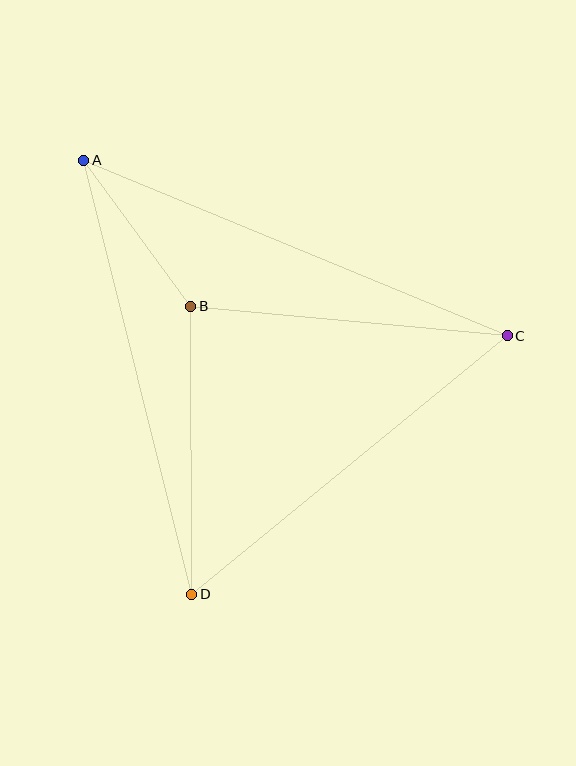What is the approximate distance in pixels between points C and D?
The distance between C and D is approximately 408 pixels.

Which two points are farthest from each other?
Points A and C are farthest from each other.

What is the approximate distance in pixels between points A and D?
The distance between A and D is approximately 447 pixels.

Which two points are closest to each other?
Points A and B are closest to each other.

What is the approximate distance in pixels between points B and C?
The distance between B and C is approximately 318 pixels.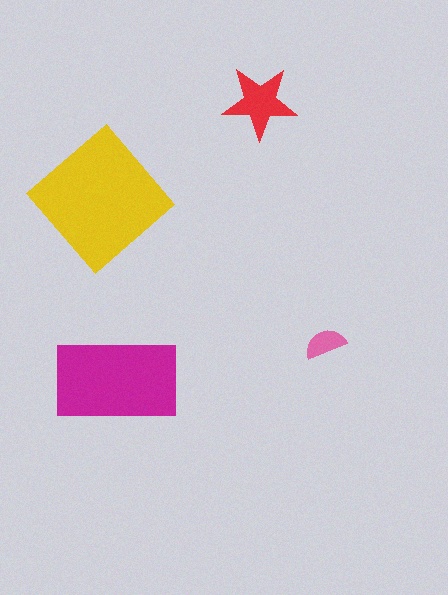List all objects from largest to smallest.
The yellow diamond, the magenta rectangle, the red star, the pink semicircle.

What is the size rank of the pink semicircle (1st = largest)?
4th.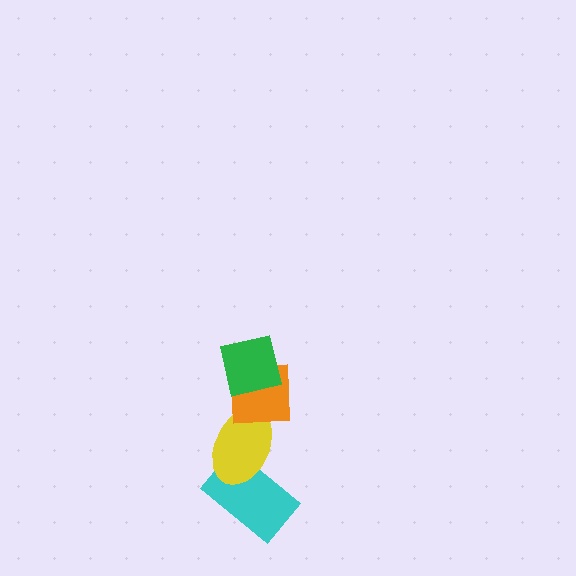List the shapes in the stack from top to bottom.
From top to bottom: the green square, the orange square, the yellow ellipse, the cyan rectangle.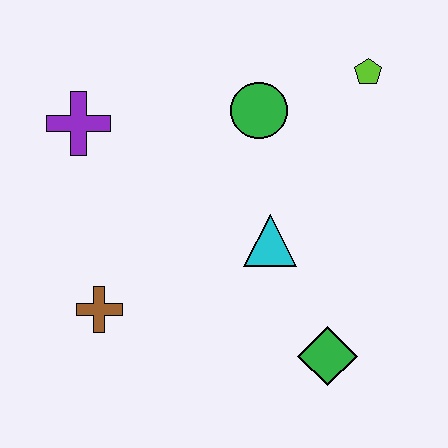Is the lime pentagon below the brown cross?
No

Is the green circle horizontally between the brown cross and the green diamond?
Yes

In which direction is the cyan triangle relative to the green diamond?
The cyan triangle is above the green diamond.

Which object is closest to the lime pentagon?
The green circle is closest to the lime pentagon.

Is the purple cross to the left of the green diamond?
Yes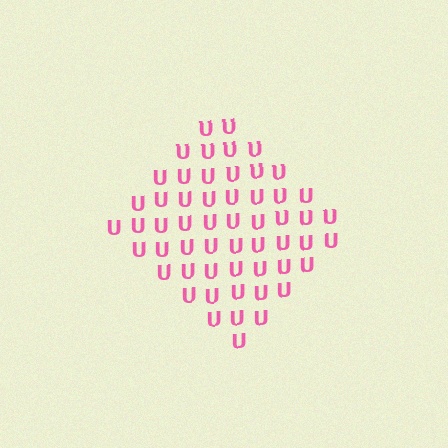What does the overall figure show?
The overall figure shows a diamond.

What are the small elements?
The small elements are letter U's.